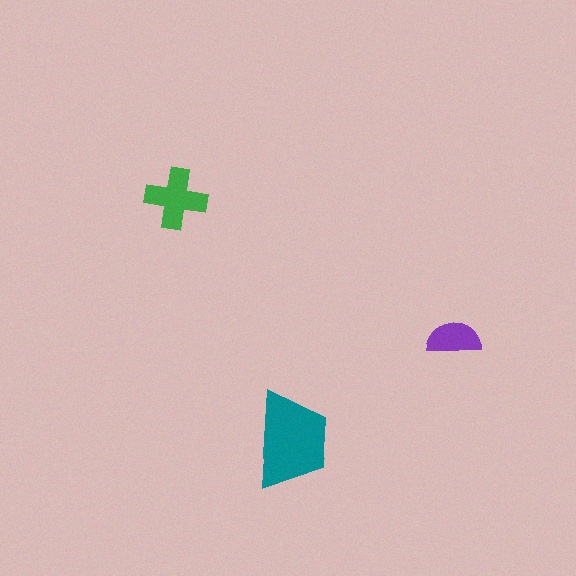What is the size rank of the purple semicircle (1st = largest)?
3rd.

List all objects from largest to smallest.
The teal trapezoid, the green cross, the purple semicircle.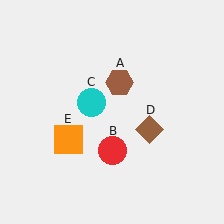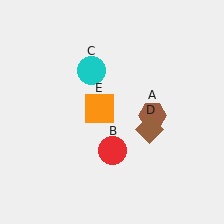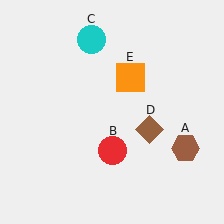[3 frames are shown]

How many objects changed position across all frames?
3 objects changed position: brown hexagon (object A), cyan circle (object C), orange square (object E).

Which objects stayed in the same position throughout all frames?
Red circle (object B) and brown diamond (object D) remained stationary.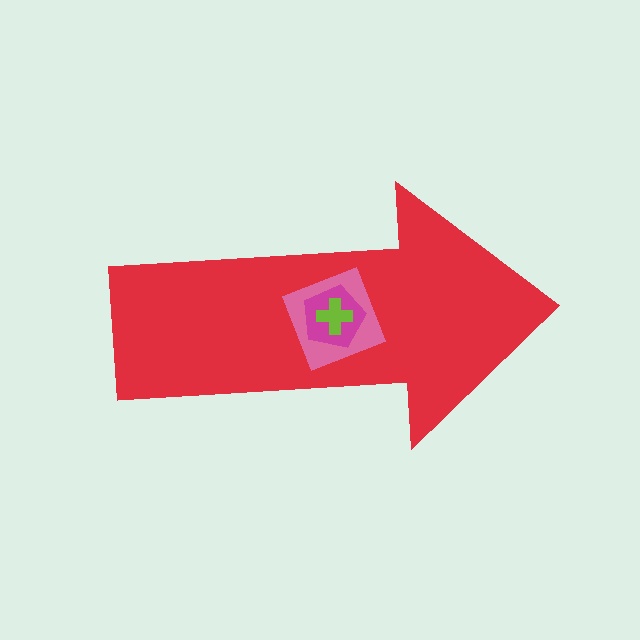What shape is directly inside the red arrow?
The pink diamond.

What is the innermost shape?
The lime cross.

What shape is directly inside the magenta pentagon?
The lime cross.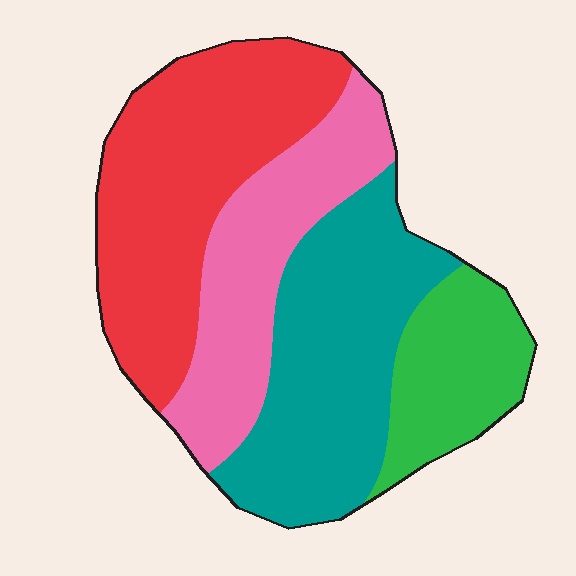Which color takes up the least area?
Green, at roughly 15%.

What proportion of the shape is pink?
Pink covers 22% of the shape.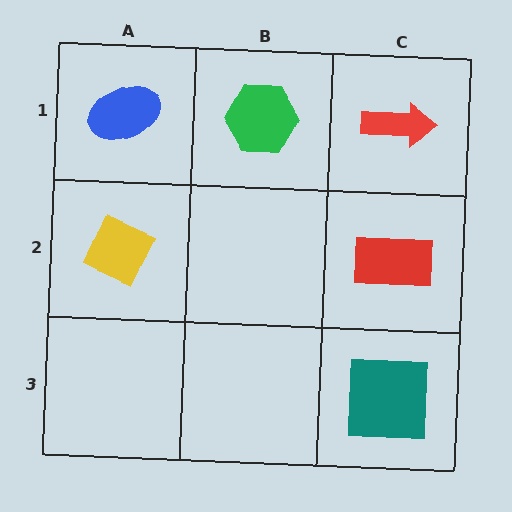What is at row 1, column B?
A green hexagon.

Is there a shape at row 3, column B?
No, that cell is empty.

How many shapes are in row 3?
1 shape.